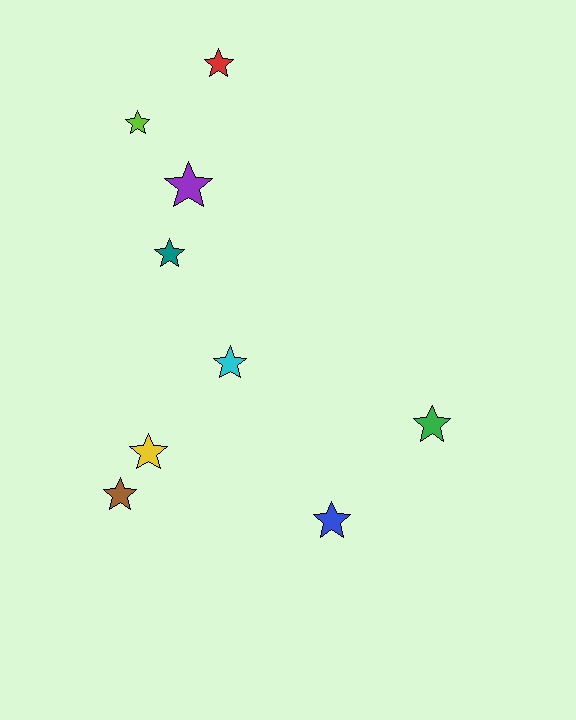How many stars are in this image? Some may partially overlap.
There are 9 stars.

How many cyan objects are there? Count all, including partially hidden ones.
There is 1 cyan object.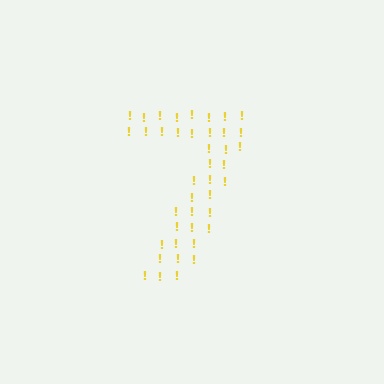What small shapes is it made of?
It is made of small exclamation marks.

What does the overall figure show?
The overall figure shows the digit 7.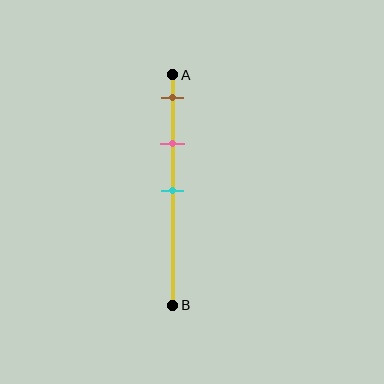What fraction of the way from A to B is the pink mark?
The pink mark is approximately 30% (0.3) of the way from A to B.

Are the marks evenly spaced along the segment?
Yes, the marks are approximately evenly spaced.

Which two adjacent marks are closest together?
The brown and pink marks are the closest adjacent pair.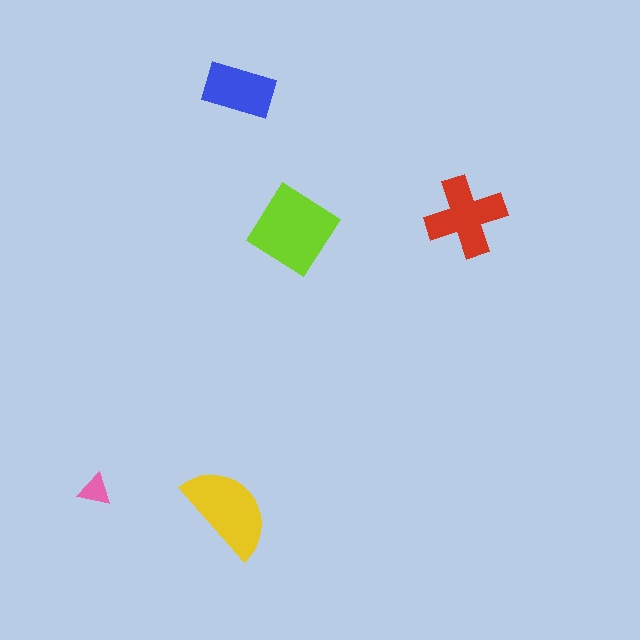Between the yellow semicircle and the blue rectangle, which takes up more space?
The yellow semicircle.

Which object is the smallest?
The pink triangle.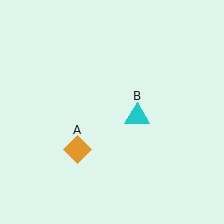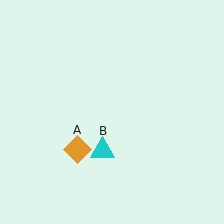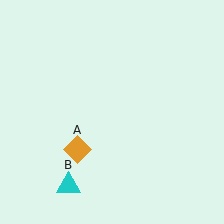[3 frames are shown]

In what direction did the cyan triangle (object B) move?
The cyan triangle (object B) moved down and to the left.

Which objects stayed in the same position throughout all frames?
Orange diamond (object A) remained stationary.